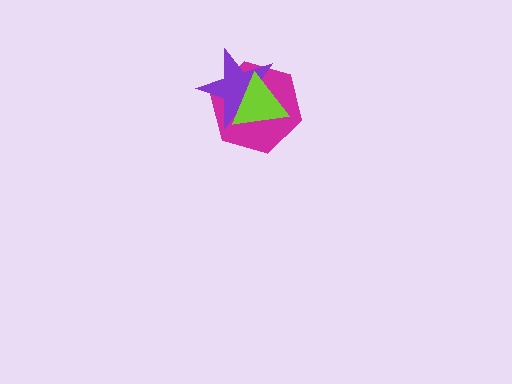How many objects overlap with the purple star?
2 objects overlap with the purple star.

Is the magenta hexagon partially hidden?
Yes, it is partially covered by another shape.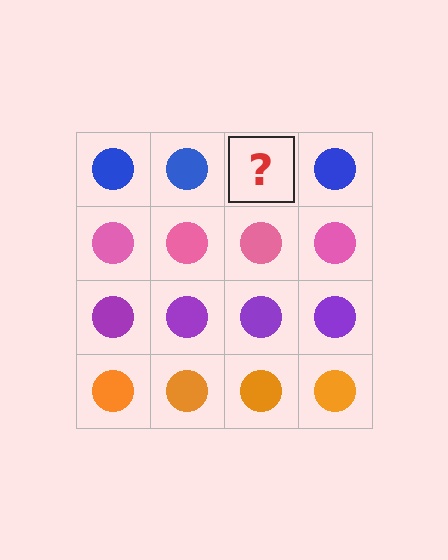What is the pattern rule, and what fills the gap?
The rule is that each row has a consistent color. The gap should be filled with a blue circle.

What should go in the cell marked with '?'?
The missing cell should contain a blue circle.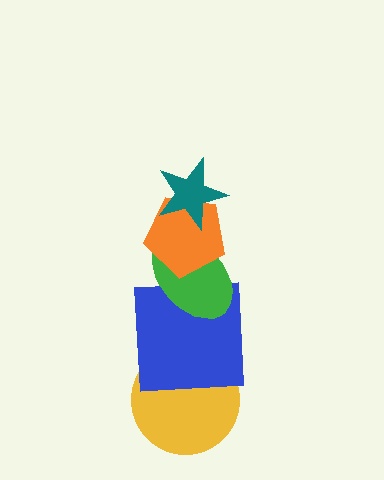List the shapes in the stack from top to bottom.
From top to bottom: the teal star, the orange pentagon, the green ellipse, the blue square, the yellow circle.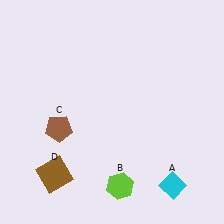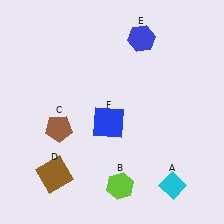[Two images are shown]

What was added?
A blue hexagon (E), a blue square (F) were added in Image 2.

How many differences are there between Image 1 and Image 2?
There are 2 differences between the two images.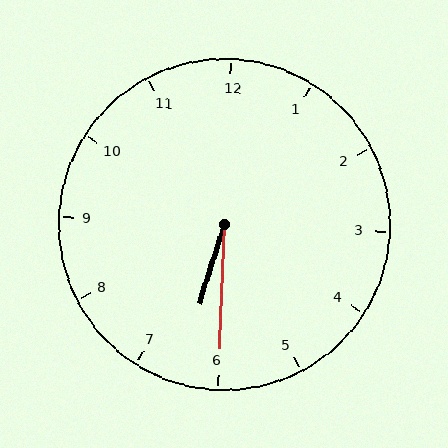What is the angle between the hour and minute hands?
Approximately 15 degrees.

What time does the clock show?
6:30.